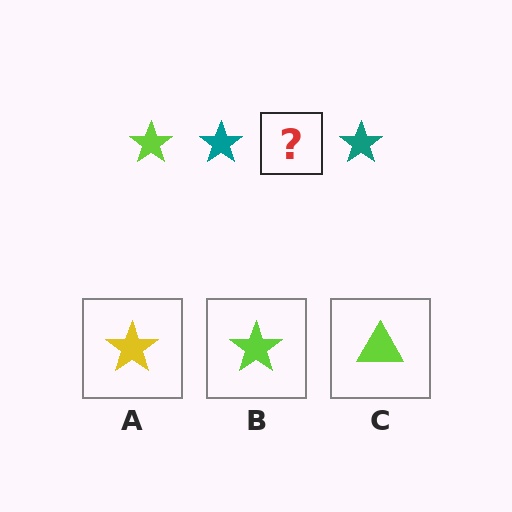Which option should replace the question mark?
Option B.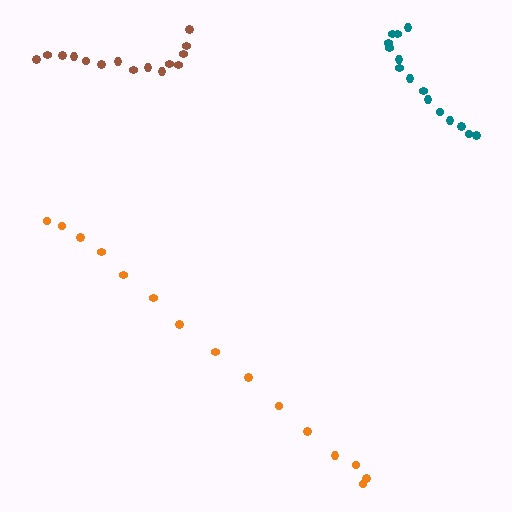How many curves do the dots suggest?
There are 3 distinct paths.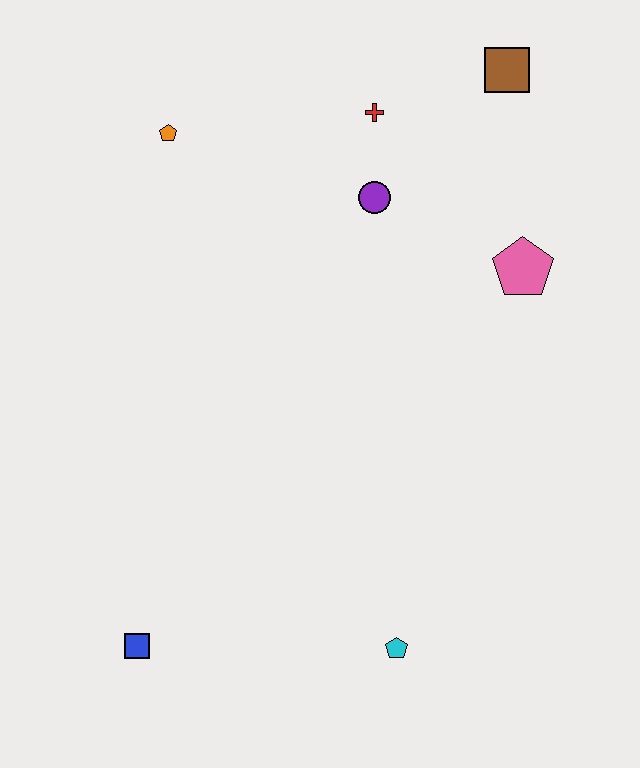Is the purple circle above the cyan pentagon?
Yes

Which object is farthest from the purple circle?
The blue square is farthest from the purple circle.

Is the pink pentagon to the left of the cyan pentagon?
No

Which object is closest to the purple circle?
The red cross is closest to the purple circle.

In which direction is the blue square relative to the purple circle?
The blue square is below the purple circle.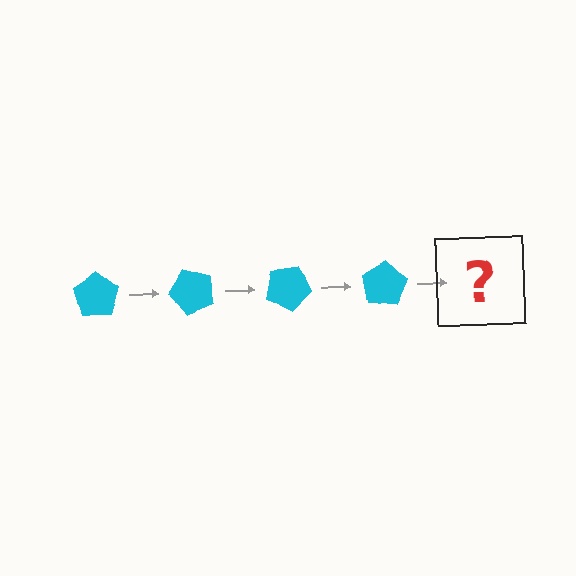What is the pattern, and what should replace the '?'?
The pattern is that the pentagon rotates 50 degrees each step. The '?' should be a cyan pentagon rotated 200 degrees.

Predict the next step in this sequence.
The next step is a cyan pentagon rotated 200 degrees.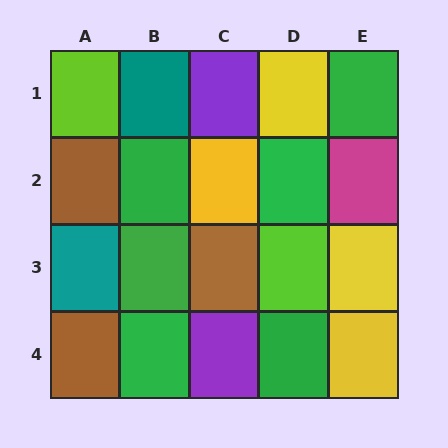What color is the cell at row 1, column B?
Teal.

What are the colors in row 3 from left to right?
Teal, green, brown, lime, yellow.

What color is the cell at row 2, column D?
Green.